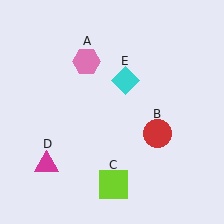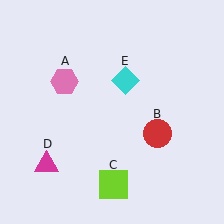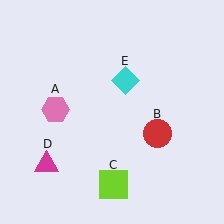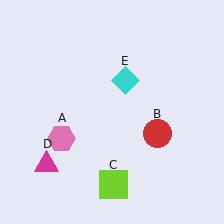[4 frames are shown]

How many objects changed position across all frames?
1 object changed position: pink hexagon (object A).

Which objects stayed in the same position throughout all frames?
Red circle (object B) and lime square (object C) and magenta triangle (object D) and cyan diamond (object E) remained stationary.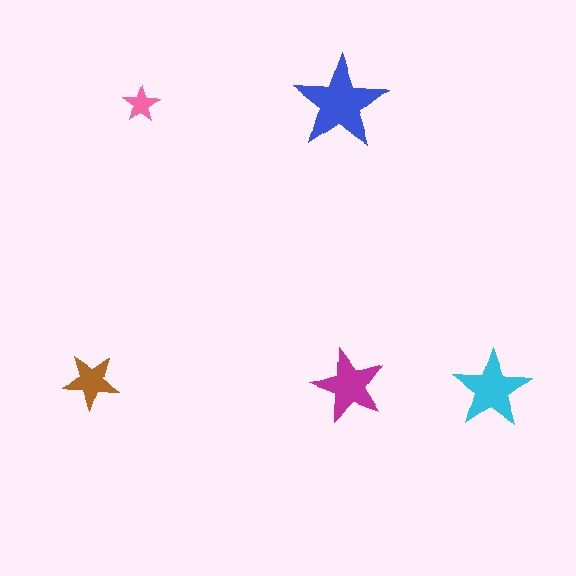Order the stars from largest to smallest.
the blue one, the cyan one, the magenta one, the brown one, the pink one.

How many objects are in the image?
There are 5 objects in the image.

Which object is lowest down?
The brown star is bottommost.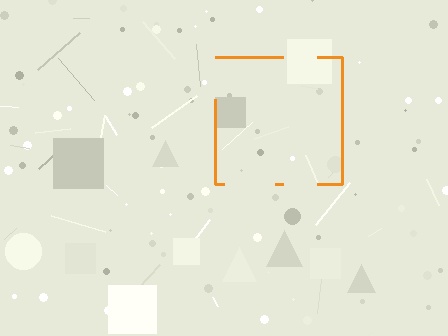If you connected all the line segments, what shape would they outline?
They would outline a square.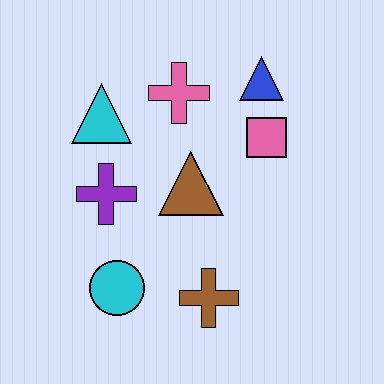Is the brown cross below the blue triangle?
Yes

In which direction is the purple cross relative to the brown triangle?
The purple cross is to the left of the brown triangle.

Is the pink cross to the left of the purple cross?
No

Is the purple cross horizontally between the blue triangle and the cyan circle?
No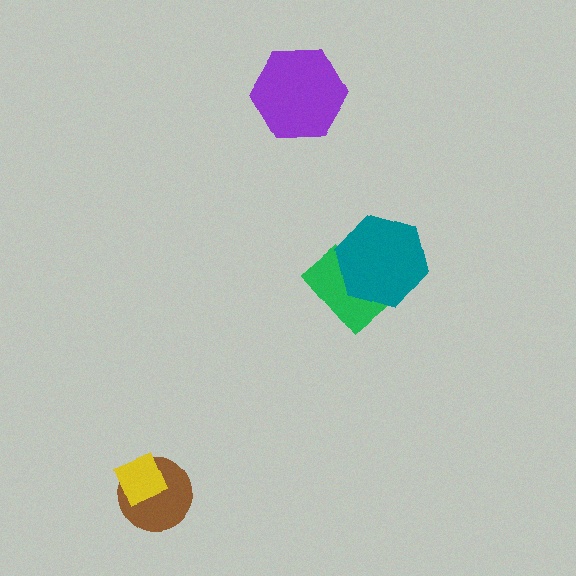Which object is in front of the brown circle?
The yellow diamond is in front of the brown circle.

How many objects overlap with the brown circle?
1 object overlaps with the brown circle.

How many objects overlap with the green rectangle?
1 object overlaps with the green rectangle.